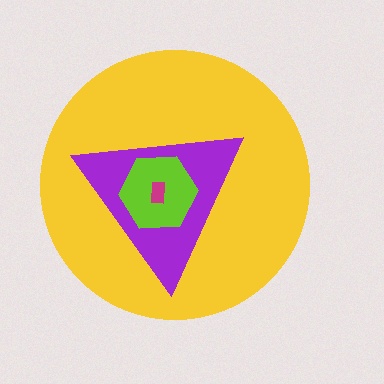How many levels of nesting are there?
4.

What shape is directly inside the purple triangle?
The lime hexagon.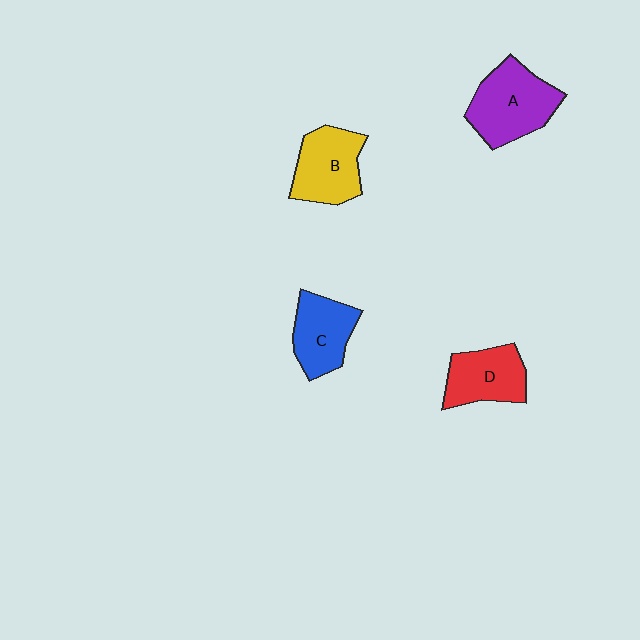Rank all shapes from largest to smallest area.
From largest to smallest: A (purple), B (yellow), D (red), C (blue).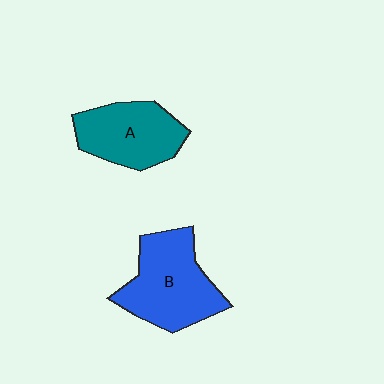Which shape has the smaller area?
Shape A (teal).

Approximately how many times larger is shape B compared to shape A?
Approximately 1.2 times.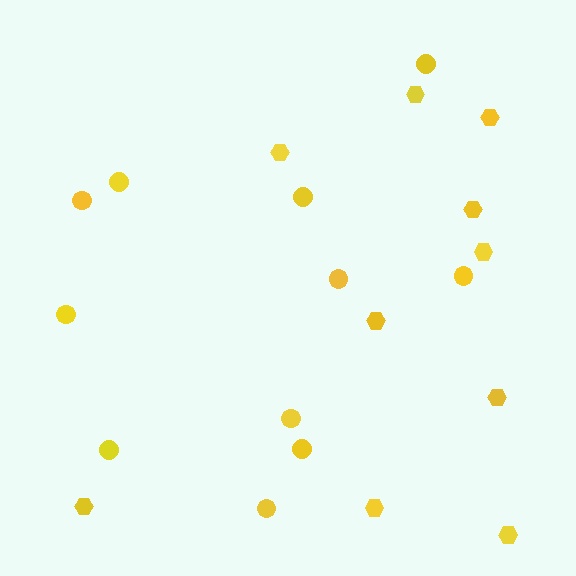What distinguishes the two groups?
There are 2 groups: one group of hexagons (10) and one group of circles (11).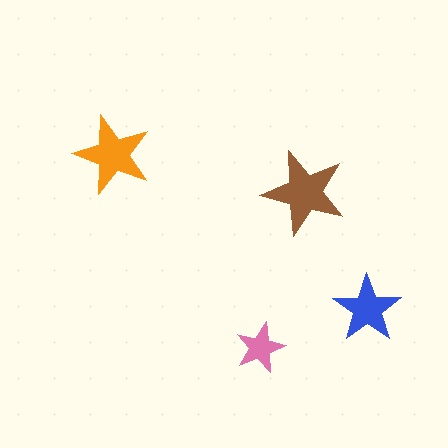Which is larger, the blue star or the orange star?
The orange one.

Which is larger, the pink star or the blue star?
The blue one.